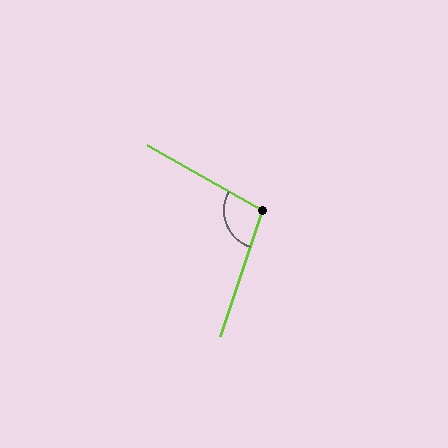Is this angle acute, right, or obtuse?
It is obtuse.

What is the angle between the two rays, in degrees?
Approximately 101 degrees.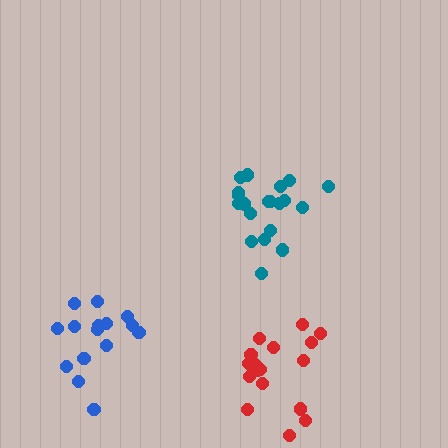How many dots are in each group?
Group 1: 15 dots, Group 2: 17 dots, Group 3: 20 dots (52 total).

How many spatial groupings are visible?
There are 3 spatial groupings.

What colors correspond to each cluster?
The clusters are colored: blue, red, teal.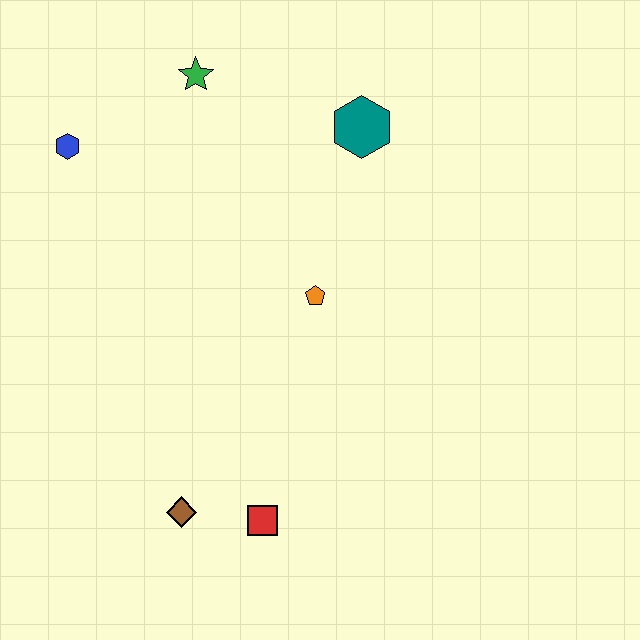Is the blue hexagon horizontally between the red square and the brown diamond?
No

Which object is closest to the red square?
The brown diamond is closest to the red square.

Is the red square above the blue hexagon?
No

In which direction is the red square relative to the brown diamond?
The red square is to the right of the brown diamond.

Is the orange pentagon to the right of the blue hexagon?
Yes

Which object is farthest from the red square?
The green star is farthest from the red square.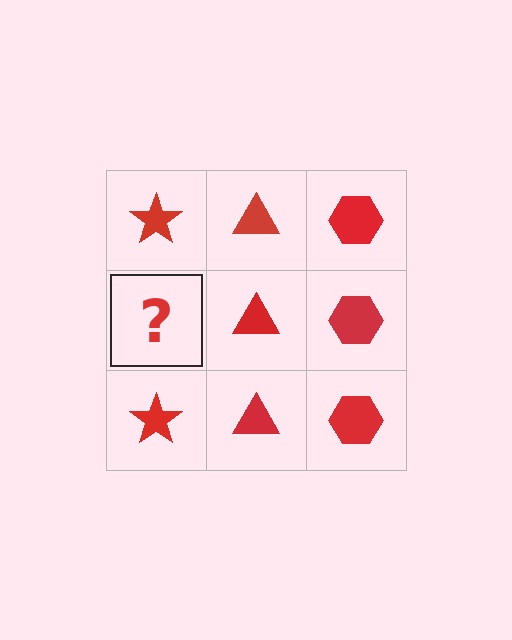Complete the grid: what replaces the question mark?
The question mark should be replaced with a red star.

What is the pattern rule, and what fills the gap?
The rule is that each column has a consistent shape. The gap should be filled with a red star.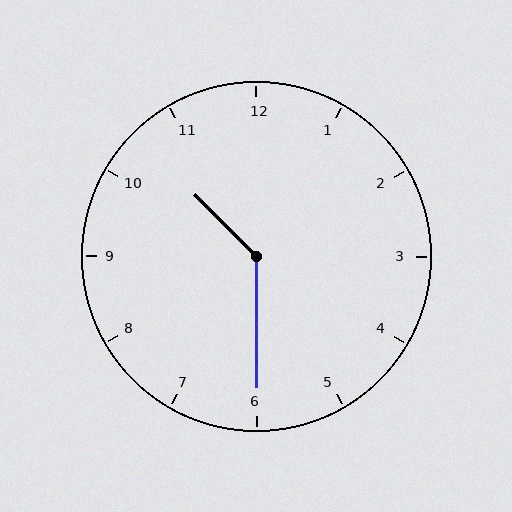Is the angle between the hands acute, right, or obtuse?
It is obtuse.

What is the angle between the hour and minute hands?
Approximately 135 degrees.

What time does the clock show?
10:30.